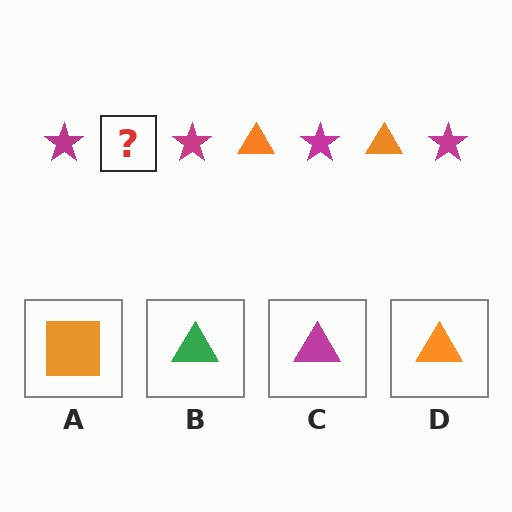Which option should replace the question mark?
Option D.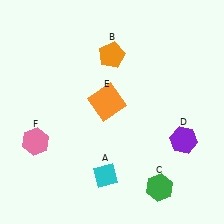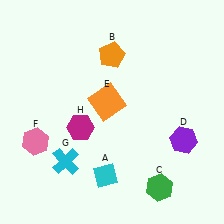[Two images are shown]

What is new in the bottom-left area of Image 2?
A magenta hexagon (H) was added in the bottom-left area of Image 2.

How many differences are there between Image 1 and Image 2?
There are 2 differences between the two images.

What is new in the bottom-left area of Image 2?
A cyan cross (G) was added in the bottom-left area of Image 2.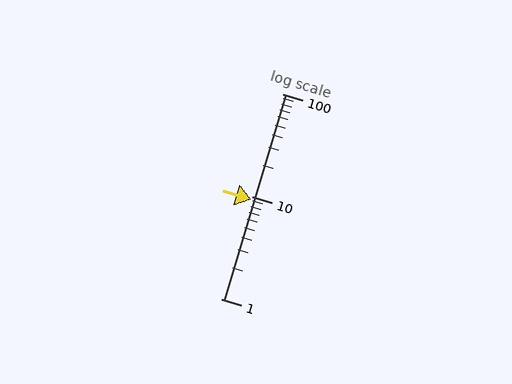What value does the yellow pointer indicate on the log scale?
The pointer indicates approximately 9.2.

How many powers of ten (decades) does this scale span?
The scale spans 2 decades, from 1 to 100.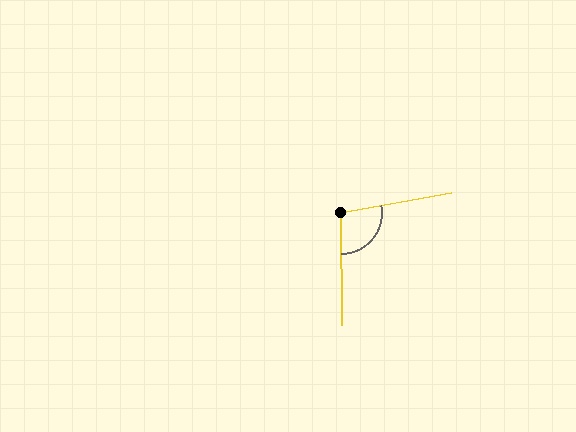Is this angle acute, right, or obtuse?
It is obtuse.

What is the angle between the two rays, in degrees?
Approximately 100 degrees.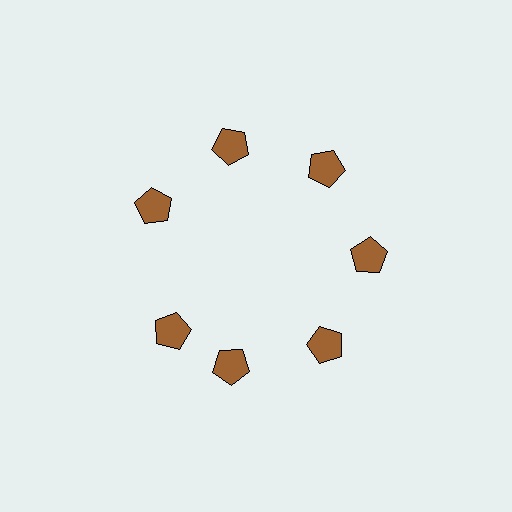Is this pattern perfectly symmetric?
No. The 7 brown pentagons are arranged in a ring, but one element near the 8 o'clock position is rotated out of alignment along the ring, breaking the 7-fold rotational symmetry.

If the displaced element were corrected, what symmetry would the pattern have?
It would have 7-fold rotational symmetry — the pattern would map onto itself every 51 degrees.